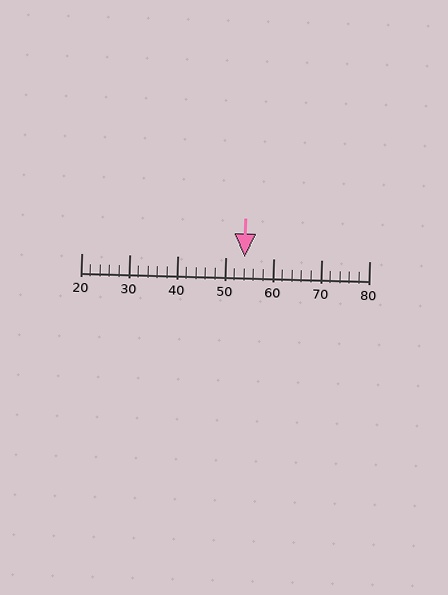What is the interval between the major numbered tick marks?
The major tick marks are spaced 10 units apart.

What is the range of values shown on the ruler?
The ruler shows values from 20 to 80.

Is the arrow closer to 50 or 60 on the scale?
The arrow is closer to 50.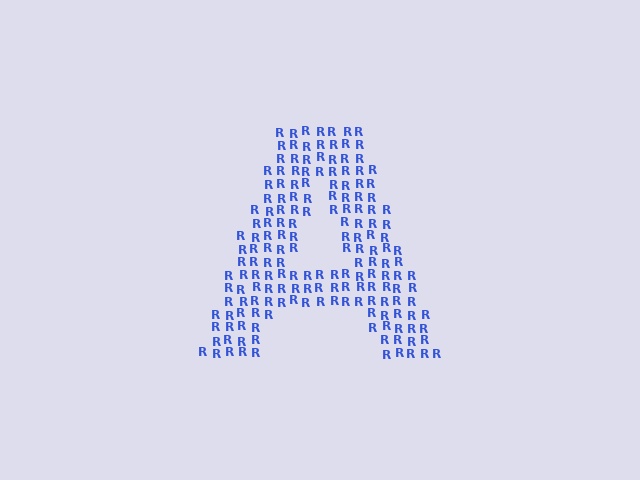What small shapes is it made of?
It is made of small letter R's.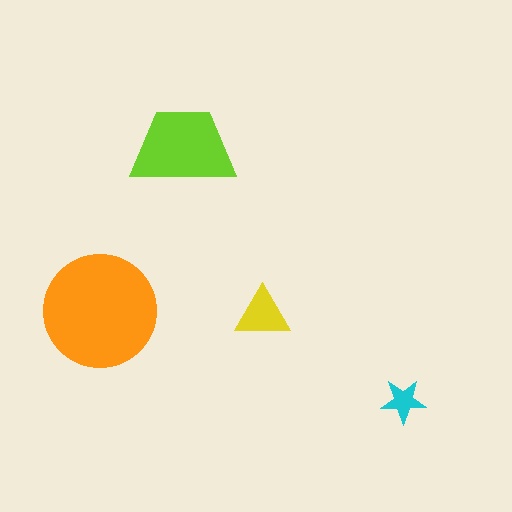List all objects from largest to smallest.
The orange circle, the lime trapezoid, the yellow triangle, the cyan star.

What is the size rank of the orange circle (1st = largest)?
1st.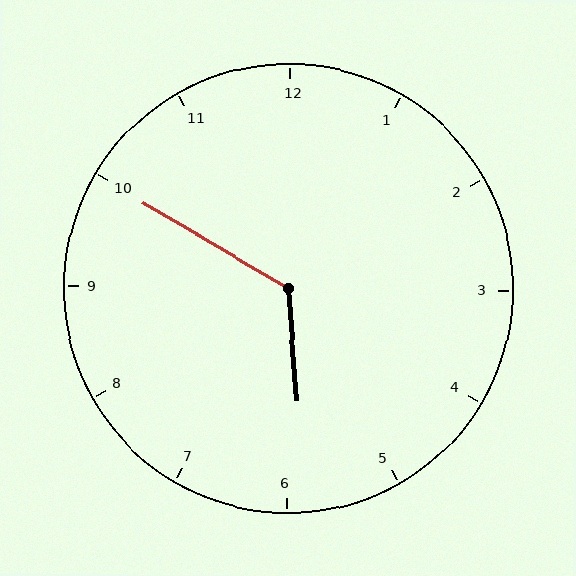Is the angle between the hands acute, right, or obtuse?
It is obtuse.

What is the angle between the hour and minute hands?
Approximately 125 degrees.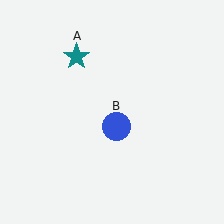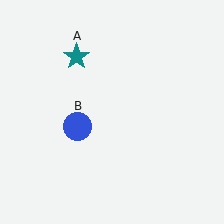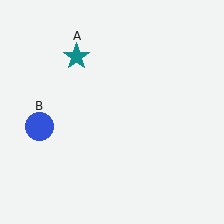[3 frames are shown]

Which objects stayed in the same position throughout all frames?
Teal star (object A) remained stationary.